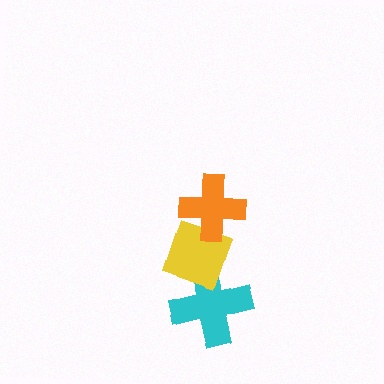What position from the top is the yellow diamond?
The yellow diamond is 2nd from the top.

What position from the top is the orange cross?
The orange cross is 1st from the top.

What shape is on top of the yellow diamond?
The orange cross is on top of the yellow diamond.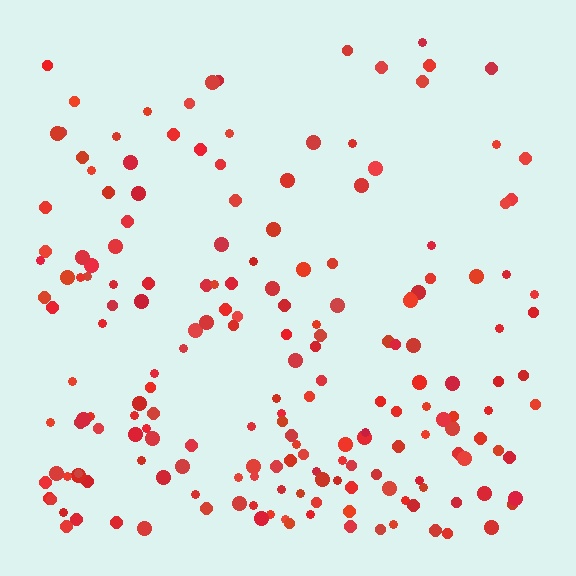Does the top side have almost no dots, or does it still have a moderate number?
Still a moderate number, just noticeably fewer than the bottom.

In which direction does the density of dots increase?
From top to bottom, with the bottom side densest.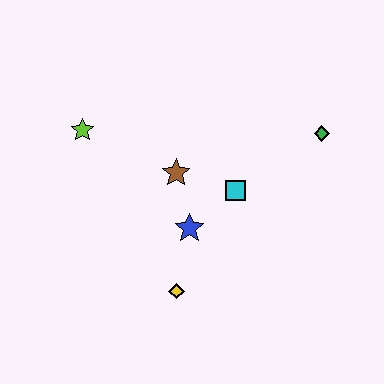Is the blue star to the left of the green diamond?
Yes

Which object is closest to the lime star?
The brown star is closest to the lime star.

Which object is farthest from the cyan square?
The lime star is farthest from the cyan square.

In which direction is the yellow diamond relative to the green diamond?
The yellow diamond is below the green diamond.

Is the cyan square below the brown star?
Yes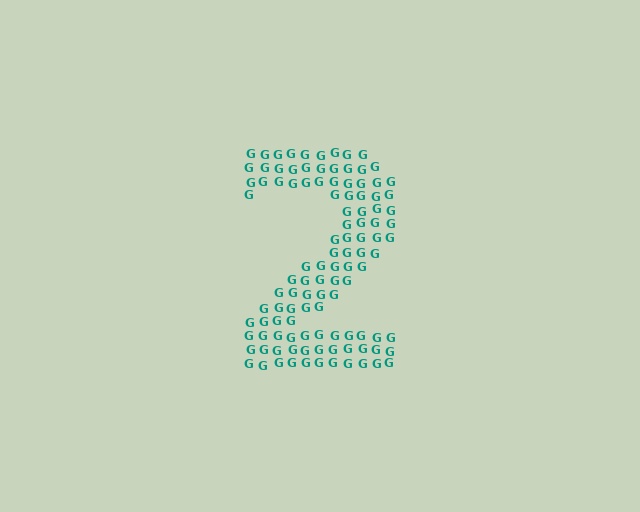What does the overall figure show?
The overall figure shows the digit 2.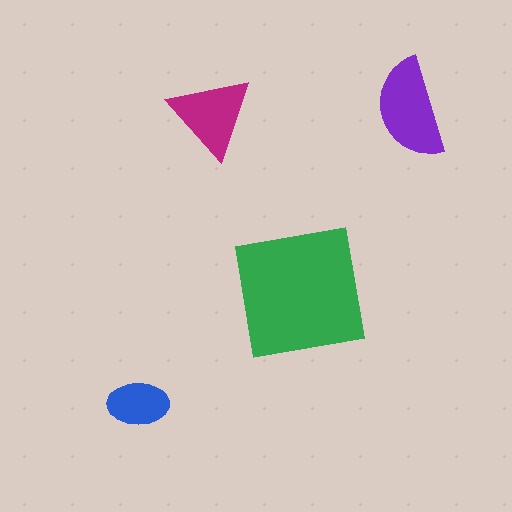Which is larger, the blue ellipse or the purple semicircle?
The purple semicircle.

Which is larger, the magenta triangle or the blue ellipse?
The magenta triangle.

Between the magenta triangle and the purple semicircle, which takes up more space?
The purple semicircle.